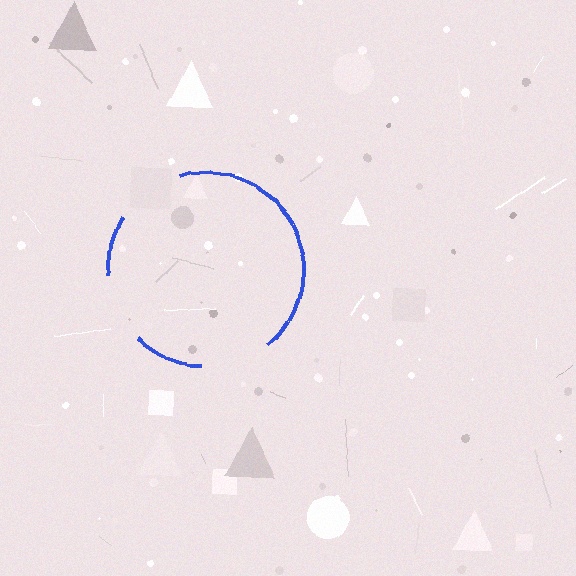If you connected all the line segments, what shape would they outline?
They would outline a circle.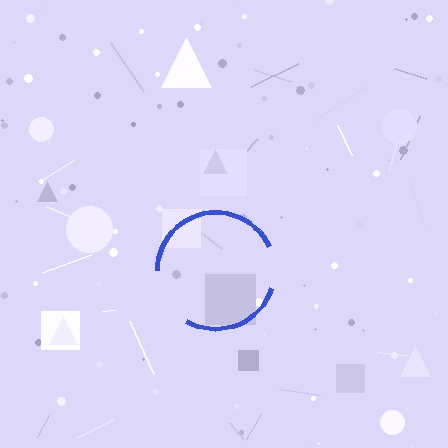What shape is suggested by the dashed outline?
The dashed outline suggests a circle.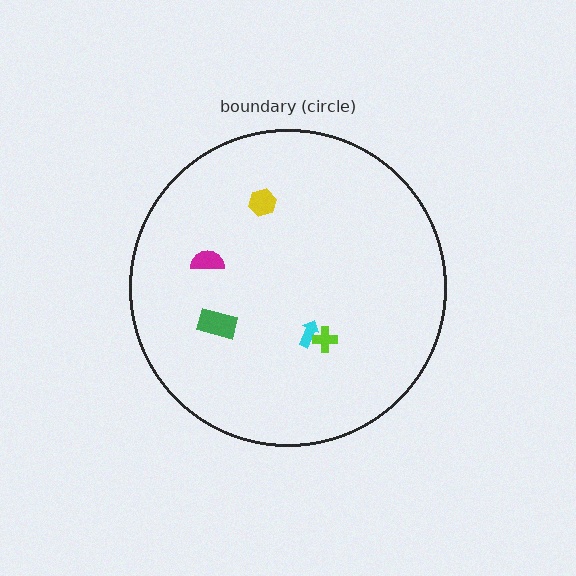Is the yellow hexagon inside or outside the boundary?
Inside.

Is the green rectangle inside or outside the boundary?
Inside.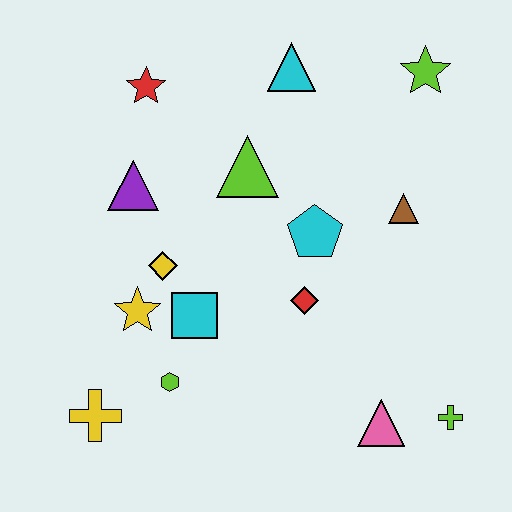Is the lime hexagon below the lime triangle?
Yes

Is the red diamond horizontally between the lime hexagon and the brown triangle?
Yes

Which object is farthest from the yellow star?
The lime star is farthest from the yellow star.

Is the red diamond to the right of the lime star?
No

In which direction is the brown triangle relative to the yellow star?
The brown triangle is to the right of the yellow star.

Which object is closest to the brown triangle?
The cyan pentagon is closest to the brown triangle.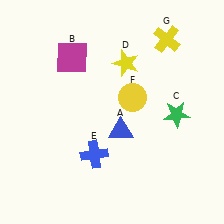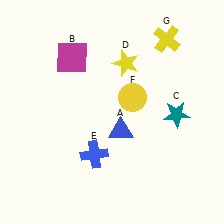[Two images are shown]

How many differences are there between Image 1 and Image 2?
There is 1 difference between the two images.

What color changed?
The star (C) changed from green in Image 1 to teal in Image 2.